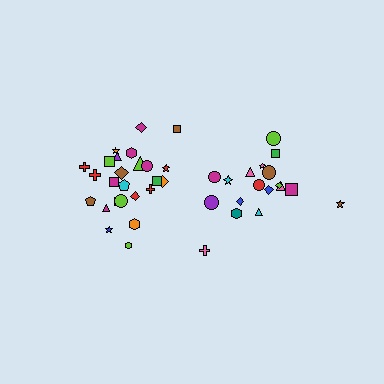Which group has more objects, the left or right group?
The left group.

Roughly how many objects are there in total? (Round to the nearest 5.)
Roughly 45 objects in total.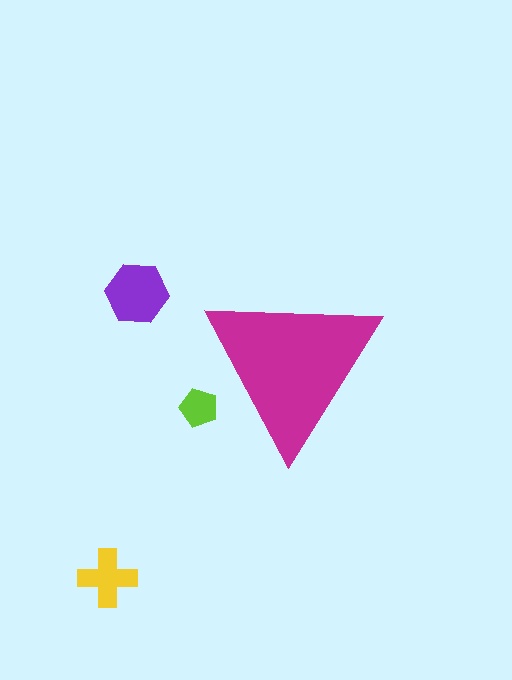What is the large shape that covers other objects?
A magenta triangle.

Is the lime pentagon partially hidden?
Yes, the lime pentagon is partially hidden behind the magenta triangle.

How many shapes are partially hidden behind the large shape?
1 shape is partially hidden.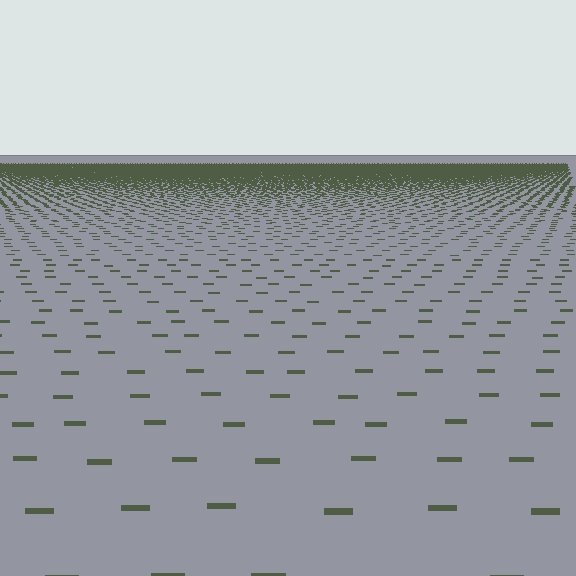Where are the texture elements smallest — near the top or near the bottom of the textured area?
Near the top.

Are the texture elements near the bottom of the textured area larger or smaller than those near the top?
Larger. Near the bottom, elements are closer to the viewer and appear at a bigger on-screen size.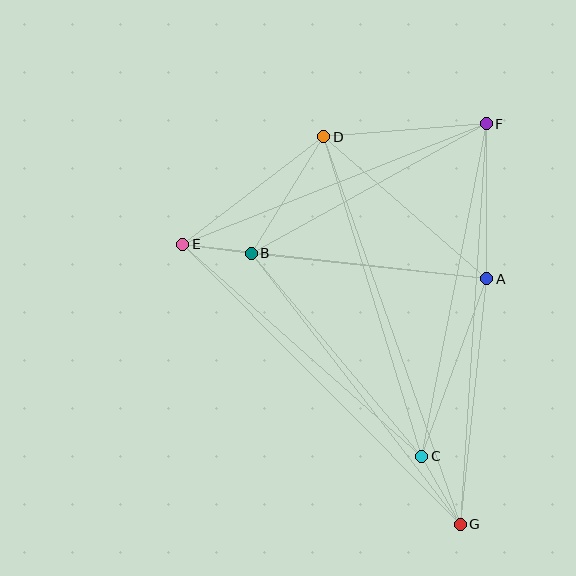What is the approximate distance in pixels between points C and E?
The distance between C and E is approximately 319 pixels.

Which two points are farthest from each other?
Points D and G are farthest from each other.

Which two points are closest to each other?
Points B and E are closest to each other.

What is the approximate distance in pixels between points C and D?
The distance between C and D is approximately 334 pixels.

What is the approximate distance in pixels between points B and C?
The distance between B and C is approximately 265 pixels.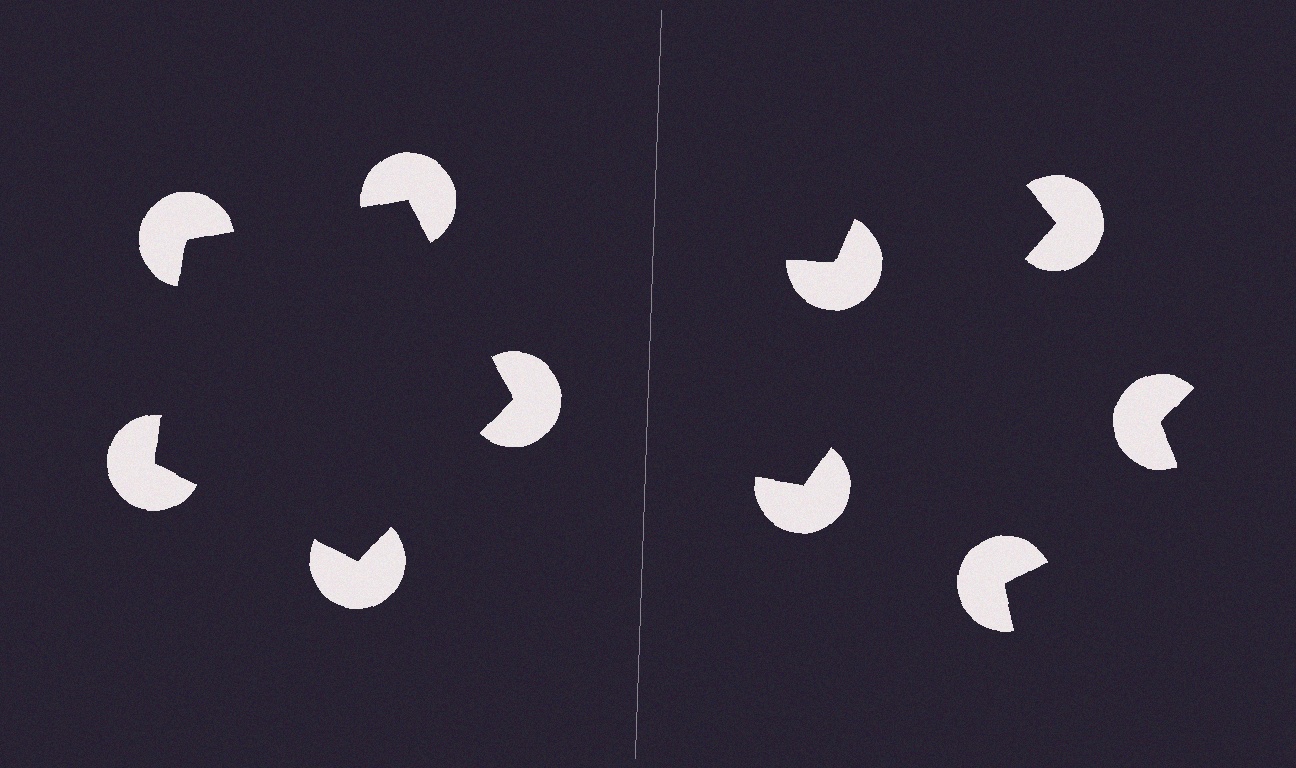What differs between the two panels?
The pac-man discs are positioned identically on both sides; only the wedge orientations differ. On the left they align to a pentagon; on the right they are misaligned.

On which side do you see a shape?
An illusory pentagon appears on the left side. On the right side the wedge cuts are rotated, so no coherent shape forms.